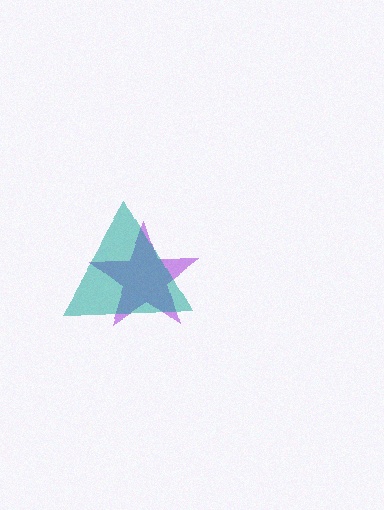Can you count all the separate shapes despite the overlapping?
Yes, there are 2 separate shapes.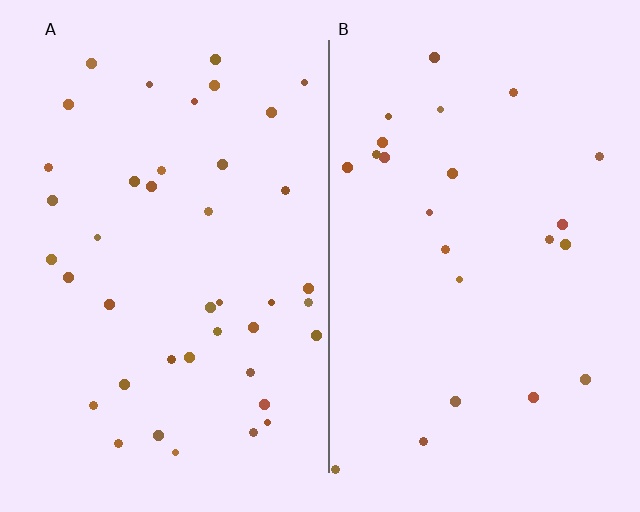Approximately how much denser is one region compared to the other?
Approximately 1.7× — region A over region B.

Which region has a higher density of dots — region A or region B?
A (the left).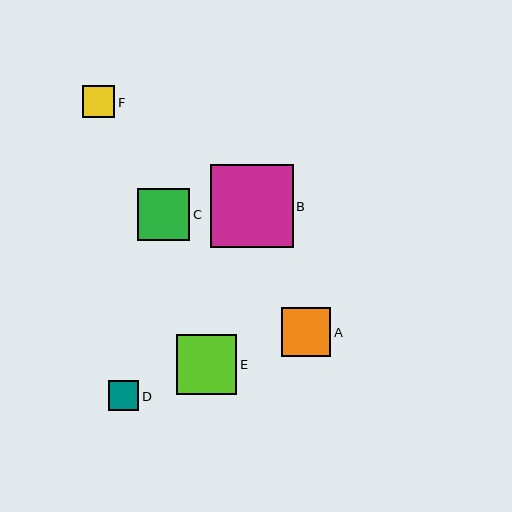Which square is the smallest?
Square D is the smallest with a size of approximately 30 pixels.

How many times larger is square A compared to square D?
Square A is approximately 1.6 times the size of square D.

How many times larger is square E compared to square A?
Square E is approximately 1.2 times the size of square A.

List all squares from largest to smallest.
From largest to smallest: B, E, C, A, F, D.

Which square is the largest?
Square B is the largest with a size of approximately 83 pixels.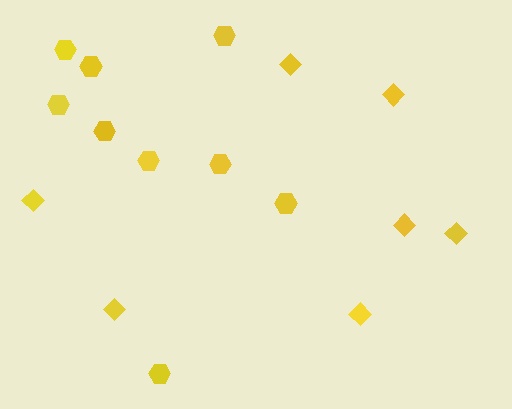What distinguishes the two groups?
There are 2 groups: one group of diamonds (7) and one group of hexagons (9).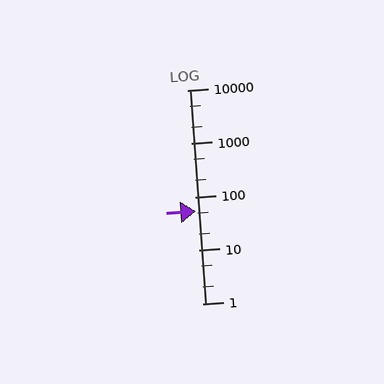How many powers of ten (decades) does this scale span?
The scale spans 4 decades, from 1 to 10000.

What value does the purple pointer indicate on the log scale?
The pointer indicates approximately 53.